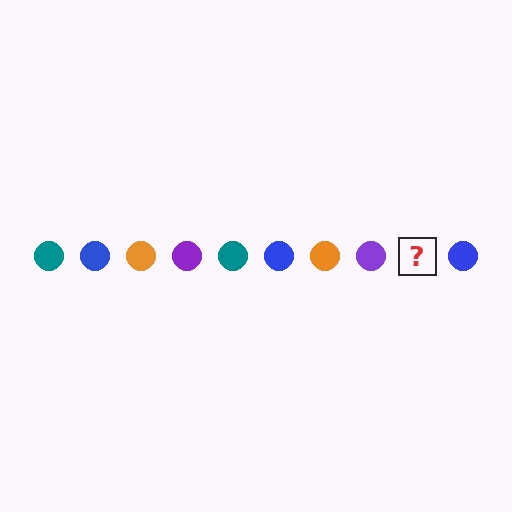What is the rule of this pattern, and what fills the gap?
The rule is that the pattern cycles through teal, blue, orange, purple circles. The gap should be filled with a teal circle.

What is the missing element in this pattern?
The missing element is a teal circle.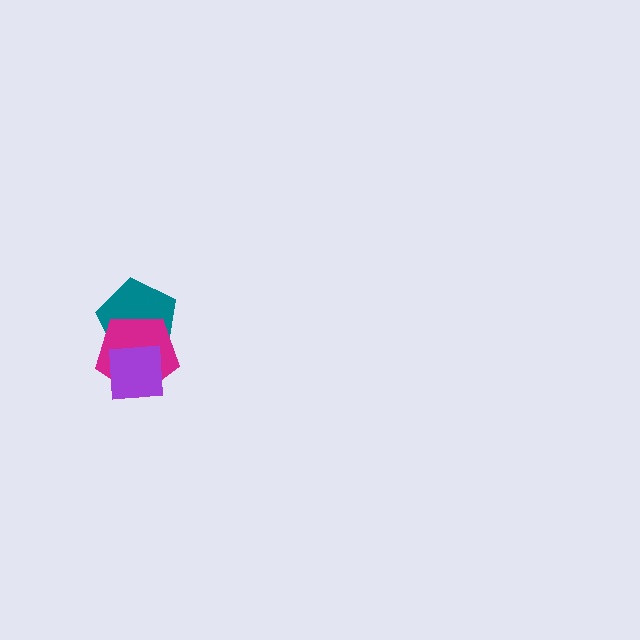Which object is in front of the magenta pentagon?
The purple square is in front of the magenta pentagon.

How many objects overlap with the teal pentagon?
2 objects overlap with the teal pentagon.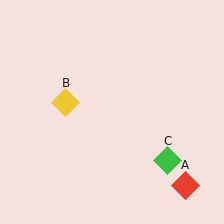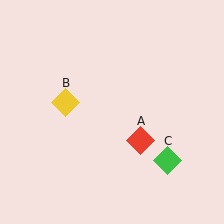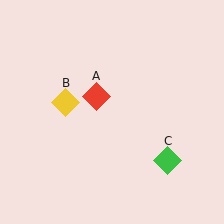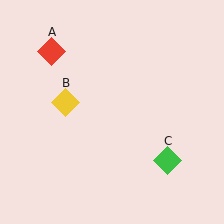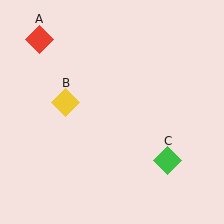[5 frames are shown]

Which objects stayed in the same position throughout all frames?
Yellow diamond (object B) and green diamond (object C) remained stationary.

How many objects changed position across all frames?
1 object changed position: red diamond (object A).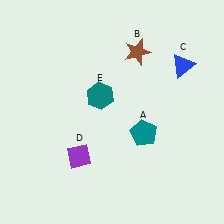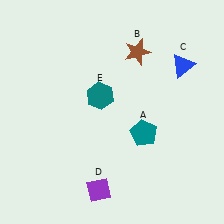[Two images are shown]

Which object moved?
The purple diamond (D) moved down.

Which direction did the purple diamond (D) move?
The purple diamond (D) moved down.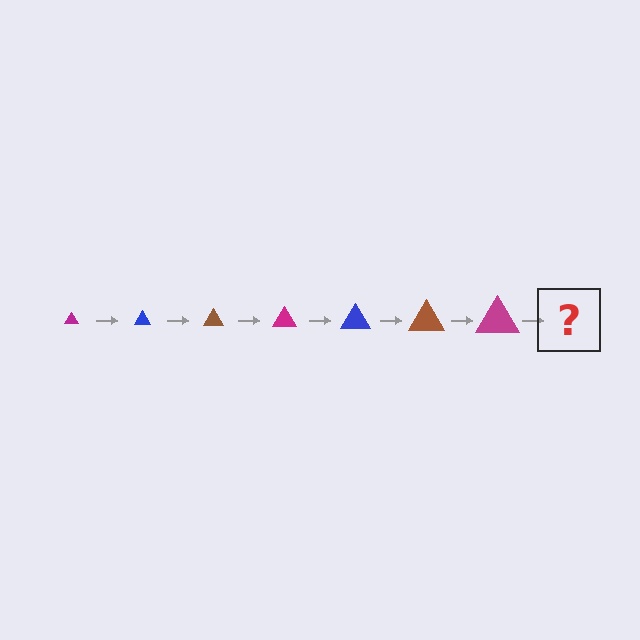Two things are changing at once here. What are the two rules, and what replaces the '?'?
The two rules are that the triangle grows larger each step and the color cycles through magenta, blue, and brown. The '?' should be a blue triangle, larger than the previous one.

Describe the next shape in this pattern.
It should be a blue triangle, larger than the previous one.